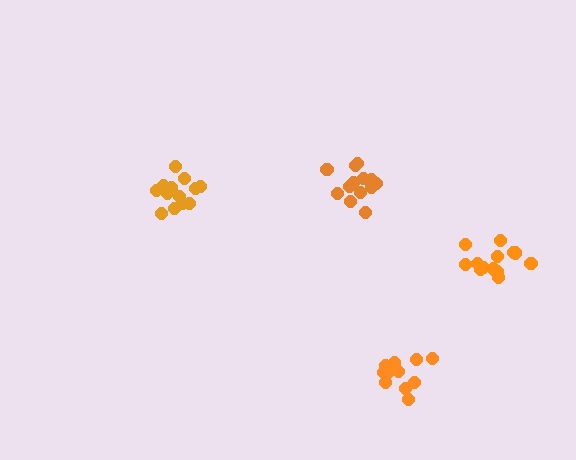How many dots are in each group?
Group 1: 13 dots, Group 2: 13 dots, Group 3: 13 dots, Group 4: 11 dots (50 total).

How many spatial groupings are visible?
There are 4 spatial groupings.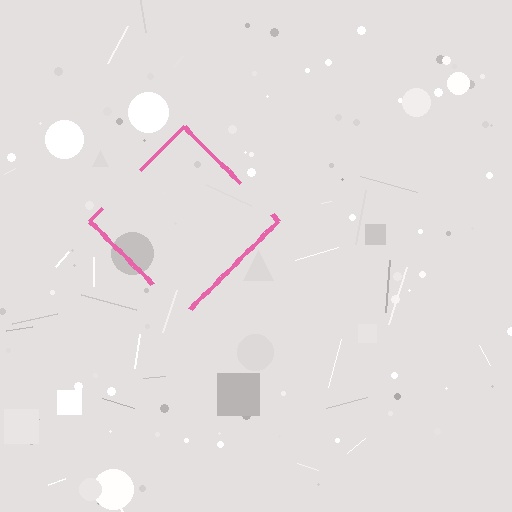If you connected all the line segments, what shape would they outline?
They would outline a diamond.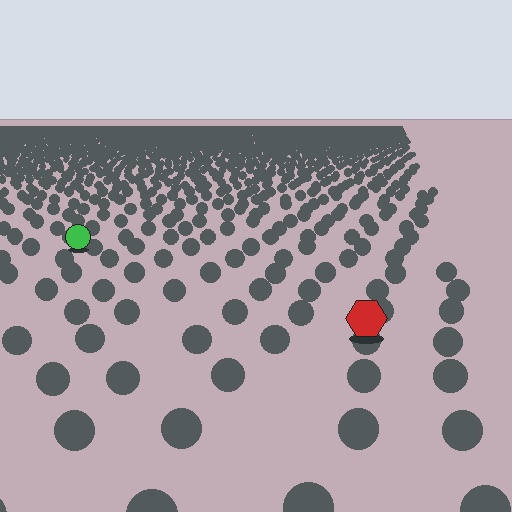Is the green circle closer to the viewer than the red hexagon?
No. The red hexagon is closer — you can tell from the texture gradient: the ground texture is coarser near it.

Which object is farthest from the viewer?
The green circle is farthest from the viewer. It appears smaller and the ground texture around it is denser.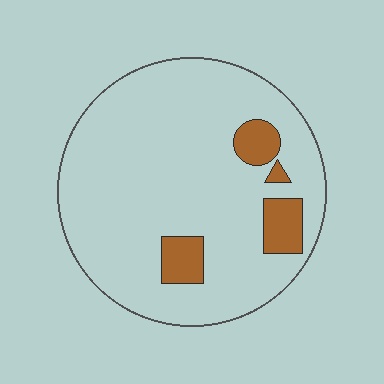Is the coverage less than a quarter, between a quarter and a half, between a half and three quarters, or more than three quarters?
Less than a quarter.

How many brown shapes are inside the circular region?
4.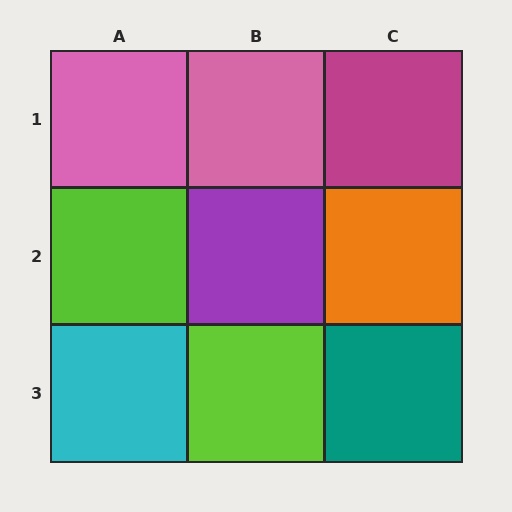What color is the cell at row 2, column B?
Purple.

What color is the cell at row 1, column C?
Magenta.